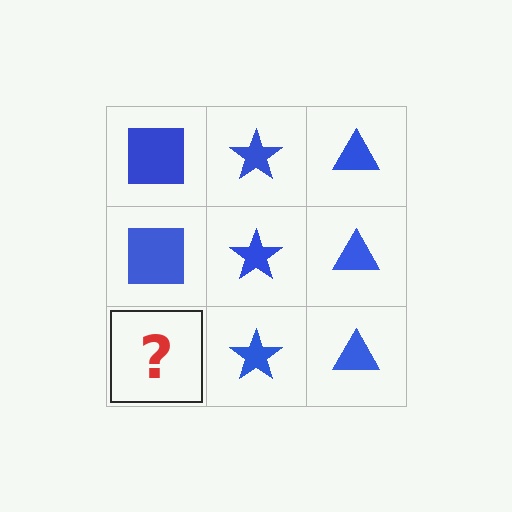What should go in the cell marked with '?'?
The missing cell should contain a blue square.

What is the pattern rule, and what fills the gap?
The rule is that each column has a consistent shape. The gap should be filled with a blue square.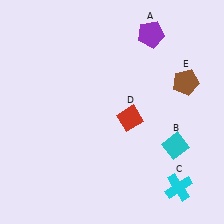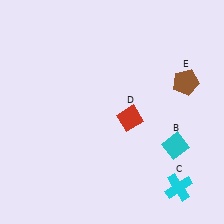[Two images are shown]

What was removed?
The purple pentagon (A) was removed in Image 2.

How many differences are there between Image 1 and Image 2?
There is 1 difference between the two images.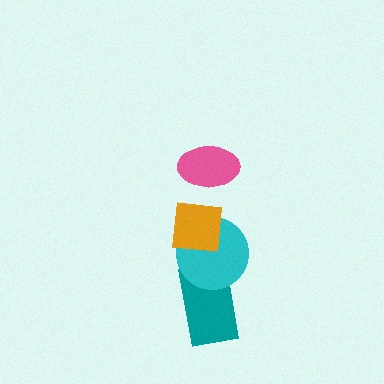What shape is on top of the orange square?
The pink ellipse is on top of the orange square.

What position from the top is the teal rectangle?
The teal rectangle is 4th from the top.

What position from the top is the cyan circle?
The cyan circle is 3rd from the top.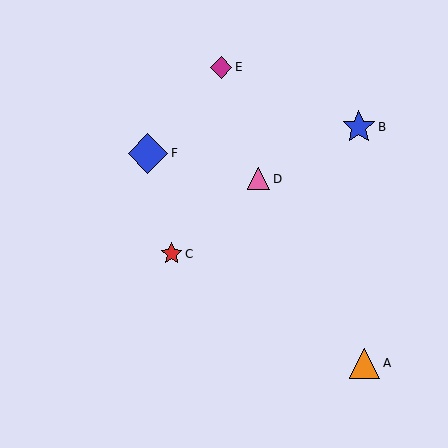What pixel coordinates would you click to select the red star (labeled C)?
Click at (172, 254) to select the red star C.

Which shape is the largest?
The blue diamond (labeled F) is the largest.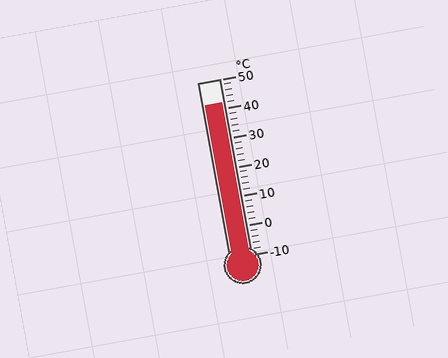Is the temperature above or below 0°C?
The temperature is above 0°C.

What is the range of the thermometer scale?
The thermometer scale ranges from -10°C to 50°C.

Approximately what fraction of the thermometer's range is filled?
The thermometer is filled to approximately 85% of its range.